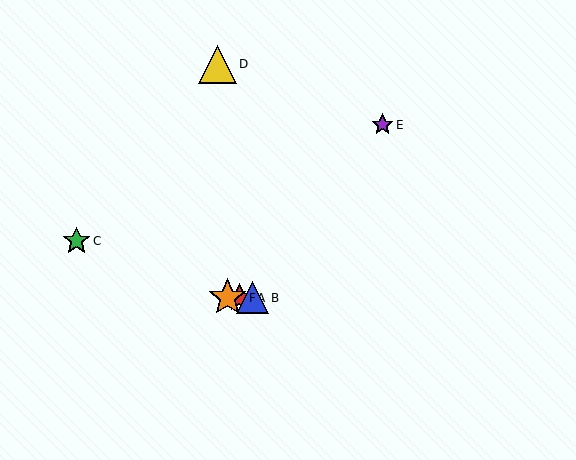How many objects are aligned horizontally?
3 objects (A, B, F) are aligned horizontally.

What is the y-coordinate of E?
Object E is at y≈125.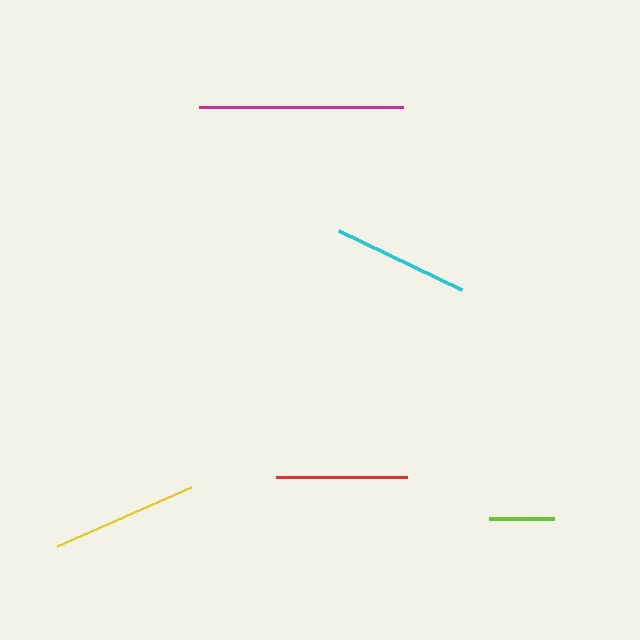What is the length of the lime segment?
The lime segment is approximately 65 pixels long.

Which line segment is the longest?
The magenta line is the longest at approximately 204 pixels.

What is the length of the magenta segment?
The magenta segment is approximately 204 pixels long.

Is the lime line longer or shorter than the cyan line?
The cyan line is longer than the lime line.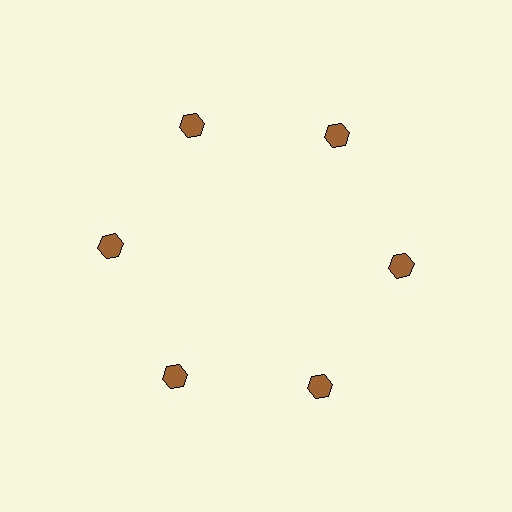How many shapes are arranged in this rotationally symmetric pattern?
There are 6 shapes, arranged in 6 groups of 1.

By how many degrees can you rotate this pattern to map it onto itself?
The pattern maps onto itself every 60 degrees of rotation.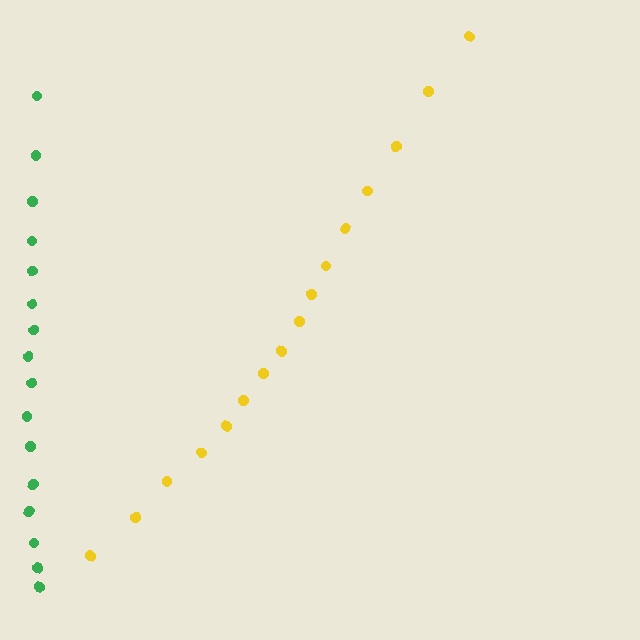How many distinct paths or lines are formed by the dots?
There are 2 distinct paths.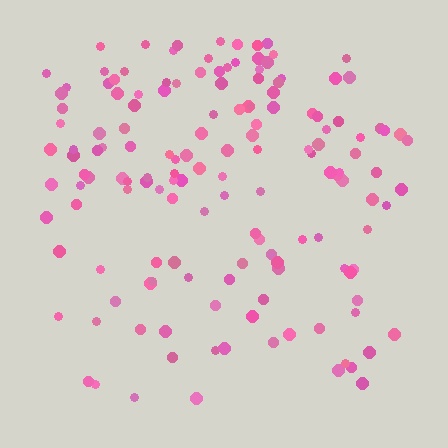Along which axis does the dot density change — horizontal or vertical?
Vertical.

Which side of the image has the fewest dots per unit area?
The bottom.